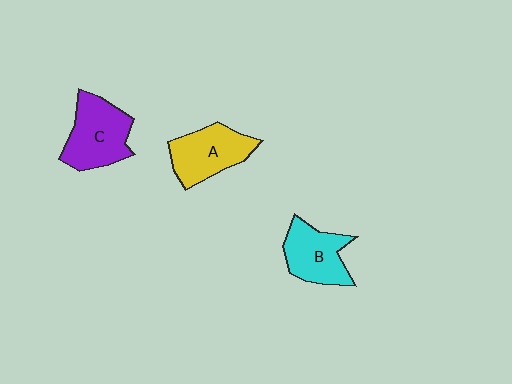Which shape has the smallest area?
Shape B (cyan).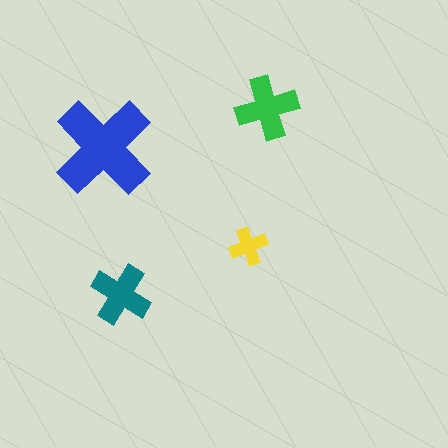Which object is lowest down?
The teal cross is bottommost.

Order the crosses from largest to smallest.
the blue one, the green one, the teal one, the yellow one.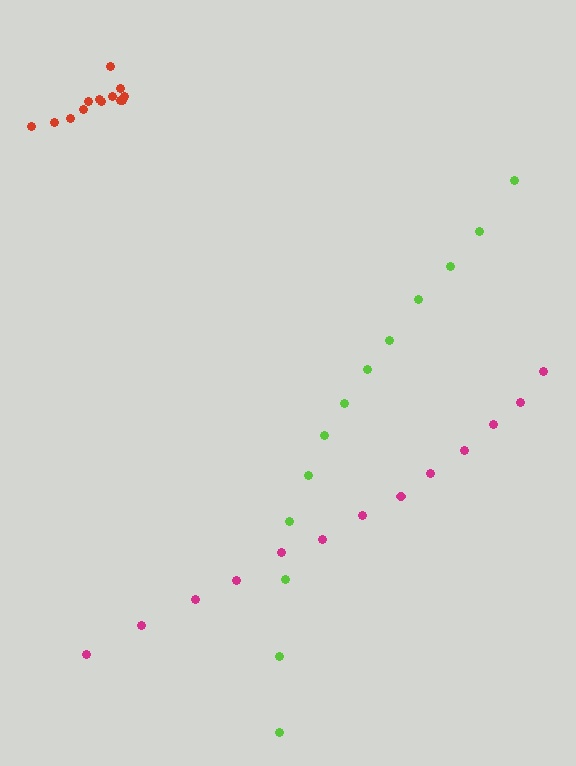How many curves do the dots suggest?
There are 3 distinct paths.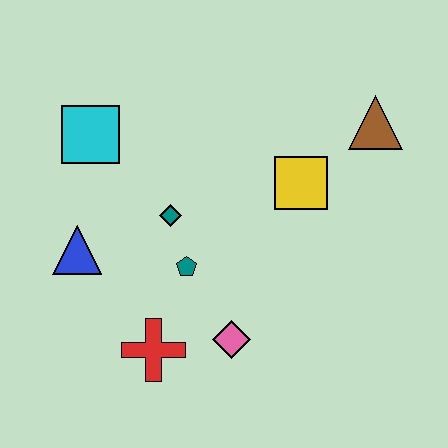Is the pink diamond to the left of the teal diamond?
No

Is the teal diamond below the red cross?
No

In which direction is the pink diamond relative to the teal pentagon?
The pink diamond is below the teal pentagon.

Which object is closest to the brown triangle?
The yellow square is closest to the brown triangle.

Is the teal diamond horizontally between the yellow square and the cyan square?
Yes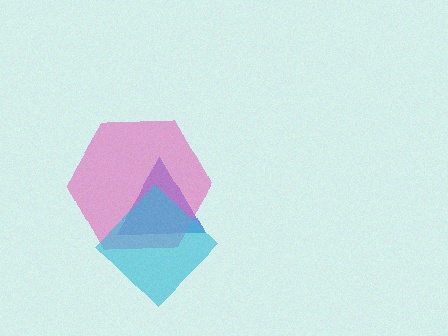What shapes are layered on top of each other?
The layered shapes are: a blue triangle, a pink hexagon, a cyan diamond.